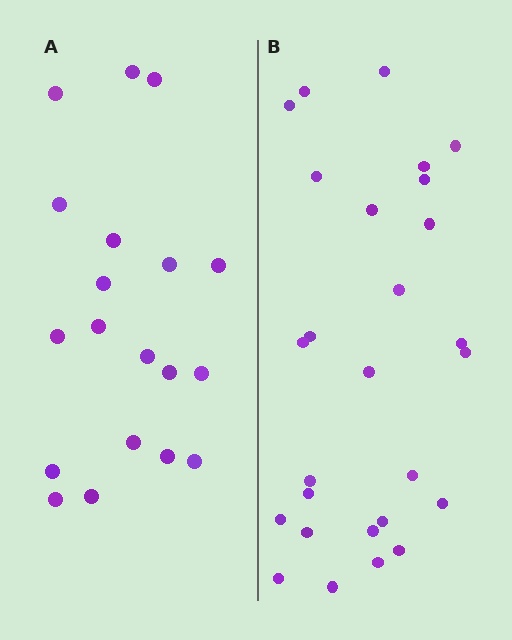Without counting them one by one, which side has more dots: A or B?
Region B (the right region) has more dots.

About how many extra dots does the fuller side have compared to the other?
Region B has roughly 8 or so more dots than region A.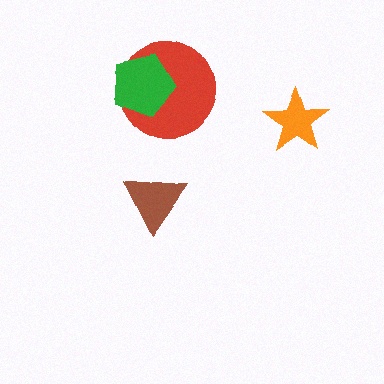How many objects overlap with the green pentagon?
1 object overlaps with the green pentagon.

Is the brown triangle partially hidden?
No, no other shape covers it.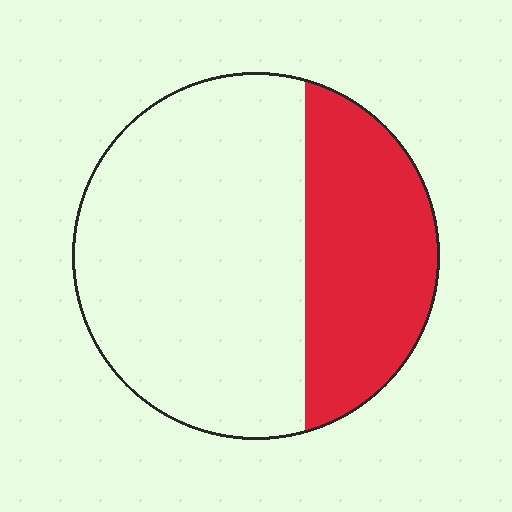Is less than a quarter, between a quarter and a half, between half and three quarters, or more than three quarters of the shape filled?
Between a quarter and a half.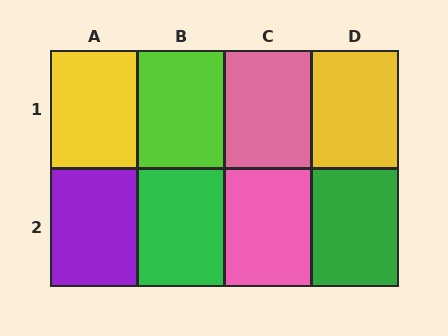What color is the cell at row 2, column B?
Green.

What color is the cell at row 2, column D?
Green.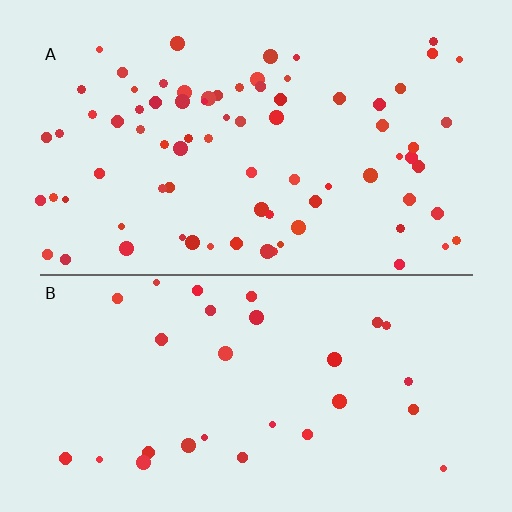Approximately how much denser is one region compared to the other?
Approximately 2.6× — region A over region B.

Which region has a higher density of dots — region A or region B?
A (the top).